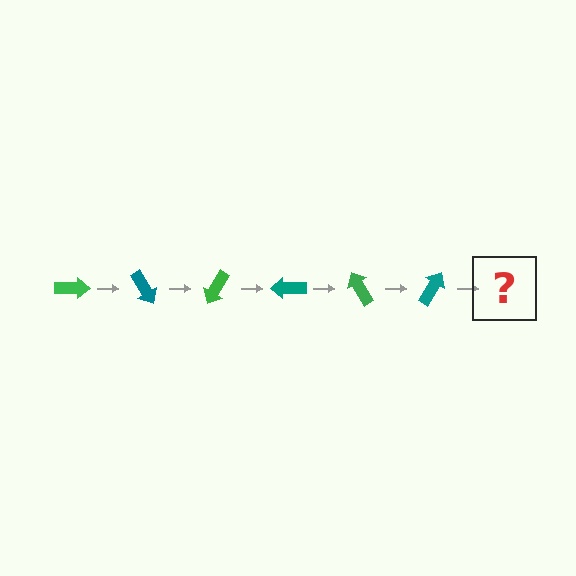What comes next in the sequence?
The next element should be a green arrow, rotated 360 degrees from the start.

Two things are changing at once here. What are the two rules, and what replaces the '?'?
The two rules are that it rotates 60 degrees each step and the color cycles through green and teal. The '?' should be a green arrow, rotated 360 degrees from the start.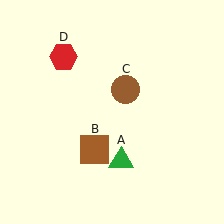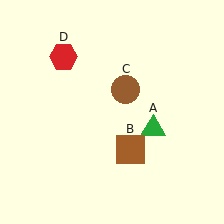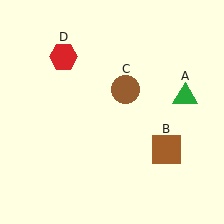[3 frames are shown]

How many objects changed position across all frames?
2 objects changed position: green triangle (object A), brown square (object B).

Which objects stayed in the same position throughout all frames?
Brown circle (object C) and red hexagon (object D) remained stationary.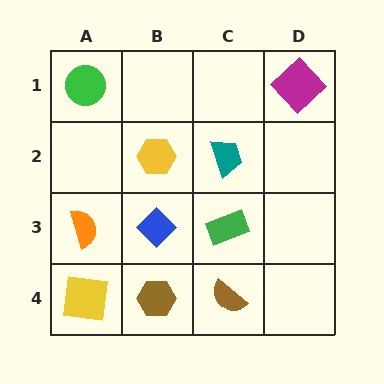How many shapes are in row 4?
3 shapes.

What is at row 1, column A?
A green circle.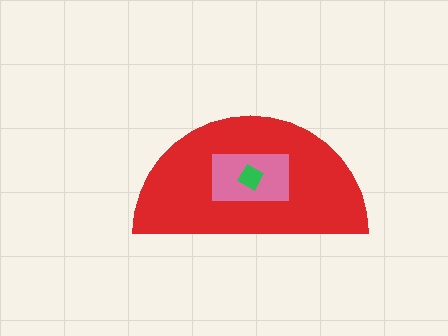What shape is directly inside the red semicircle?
The pink rectangle.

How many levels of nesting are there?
3.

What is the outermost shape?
The red semicircle.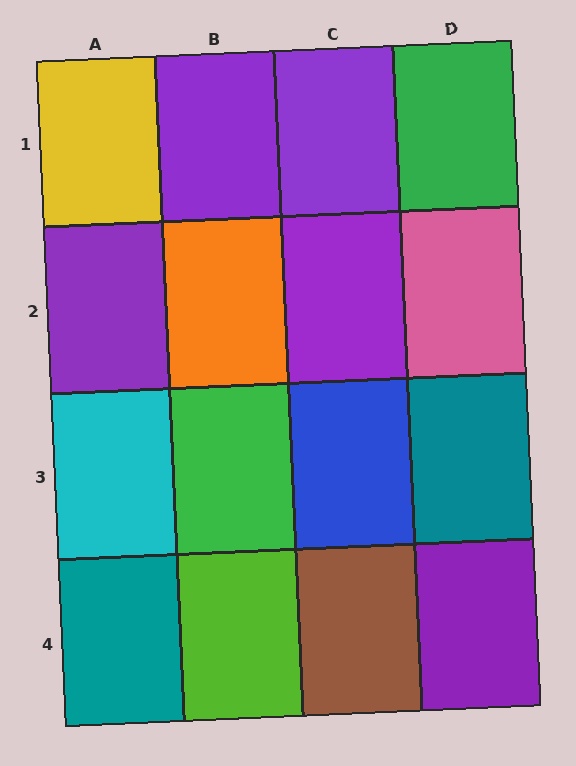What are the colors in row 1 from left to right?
Yellow, purple, purple, green.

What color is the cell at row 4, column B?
Lime.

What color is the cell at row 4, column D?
Purple.